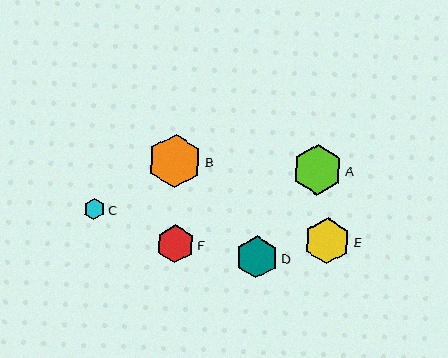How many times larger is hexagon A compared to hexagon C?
Hexagon A is approximately 2.4 times the size of hexagon C.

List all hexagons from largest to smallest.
From largest to smallest: B, A, E, D, F, C.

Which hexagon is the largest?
Hexagon B is the largest with a size of approximately 53 pixels.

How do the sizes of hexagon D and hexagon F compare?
Hexagon D and hexagon F are approximately the same size.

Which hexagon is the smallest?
Hexagon C is the smallest with a size of approximately 21 pixels.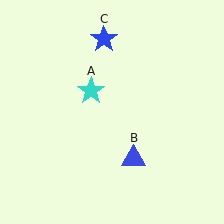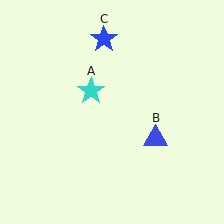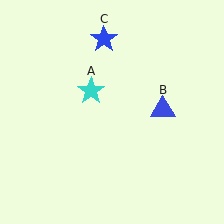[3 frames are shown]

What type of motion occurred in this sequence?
The blue triangle (object B) rotated counterclockwise around the center of the scene.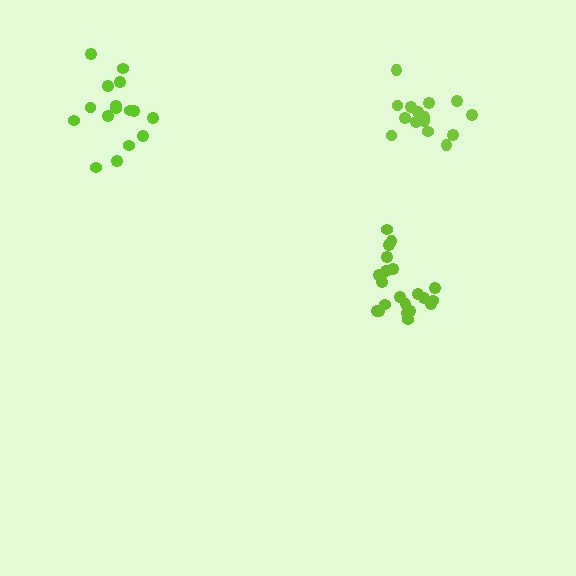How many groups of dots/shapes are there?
There are 3 groups.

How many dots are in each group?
Group 1: 15 dots, Group 2: 21 dots, Group 3: 16 dots (52 total).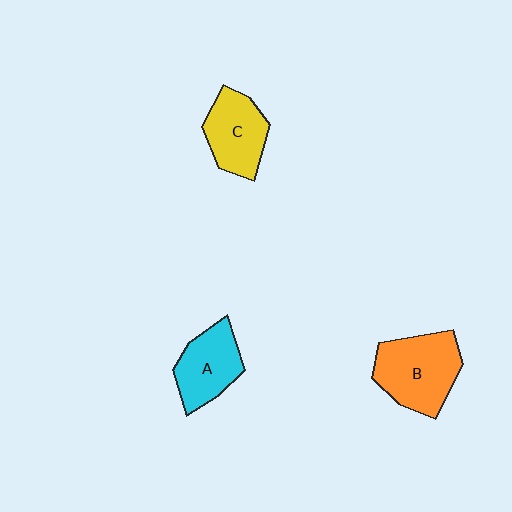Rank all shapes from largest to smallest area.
From largest to smallest: B (orange), C (yellow), A (cyan).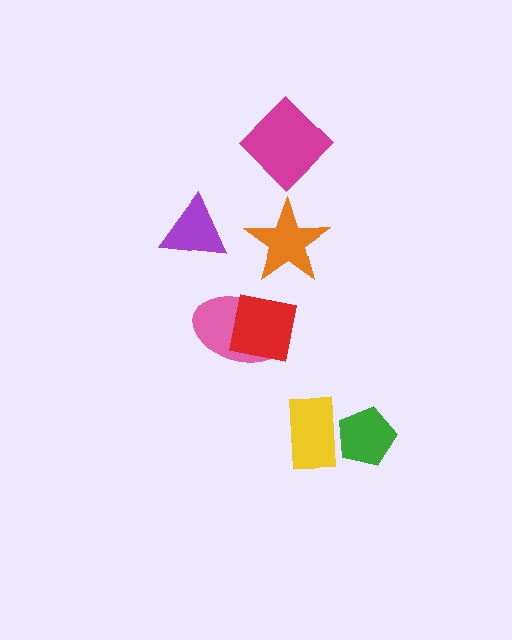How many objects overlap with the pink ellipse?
1 object overlaps with the pink ellipse.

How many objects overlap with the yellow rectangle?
1 object overlaps with the yellow rectangle.